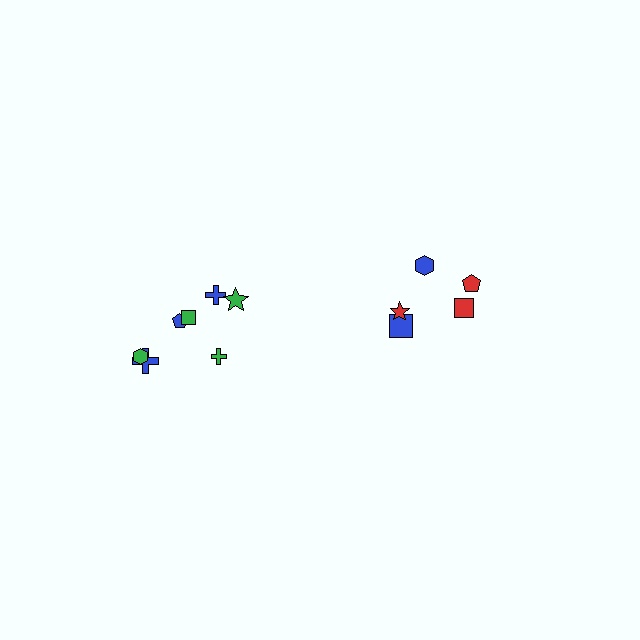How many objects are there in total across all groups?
There are 12 objects.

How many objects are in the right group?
There are 5 objects.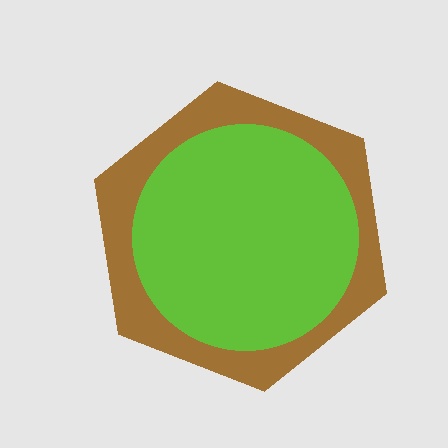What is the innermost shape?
The lime circle.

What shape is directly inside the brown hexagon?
The lime circle.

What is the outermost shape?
The brown hexagon.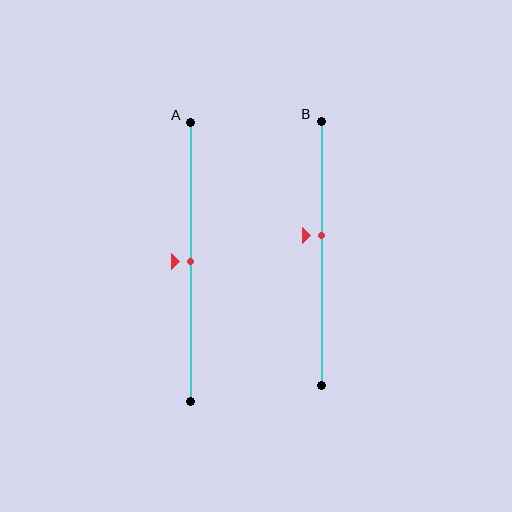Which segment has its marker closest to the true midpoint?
Segment A has its marker closest to the true midpoint.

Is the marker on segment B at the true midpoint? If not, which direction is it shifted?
No, the marker on segment B is shifted upward by about 7% of the segment length.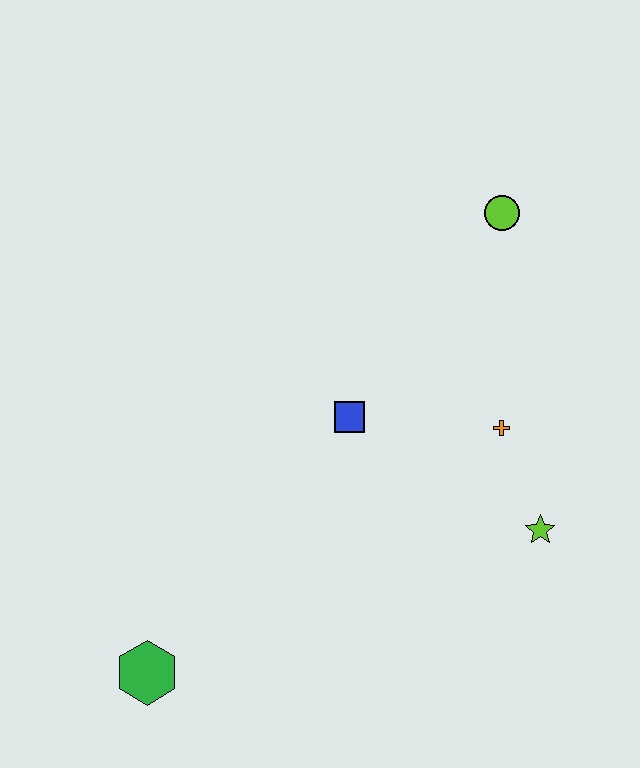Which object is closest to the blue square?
The orange cross is closest to the blue square.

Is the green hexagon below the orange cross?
Yes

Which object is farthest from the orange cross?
The green hexagon is farthest from the orange cross.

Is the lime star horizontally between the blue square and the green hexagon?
No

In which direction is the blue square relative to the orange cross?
The blue square is to the left of the orange cross.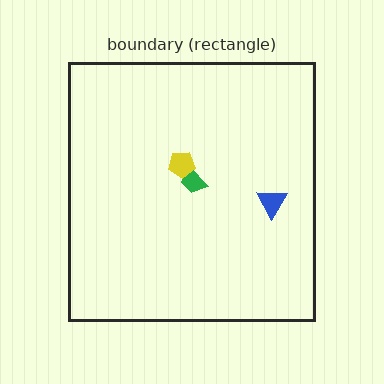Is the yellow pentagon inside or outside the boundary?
Inside.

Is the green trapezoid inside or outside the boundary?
Inside.